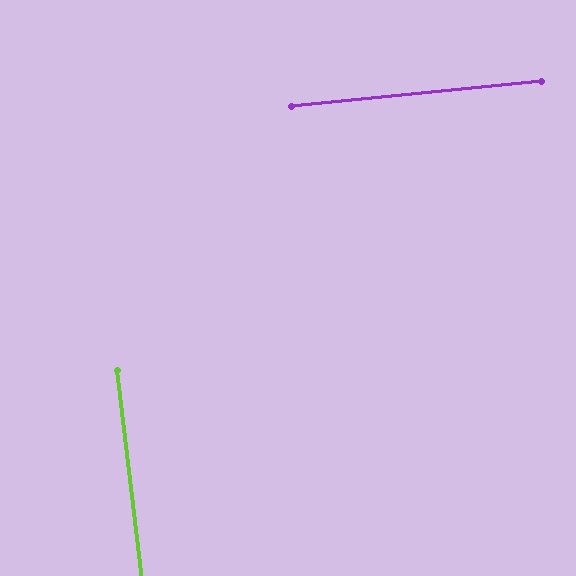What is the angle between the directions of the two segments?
Approximately 89 degrees.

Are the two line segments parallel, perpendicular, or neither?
Perpendicular — they meet at approximately 89°.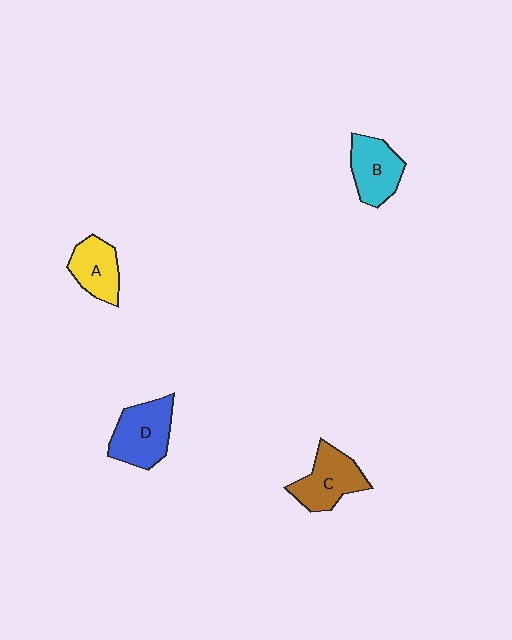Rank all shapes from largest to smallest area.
From largest to smallest: D (blue), C (brown), B (cyan), A (yellow).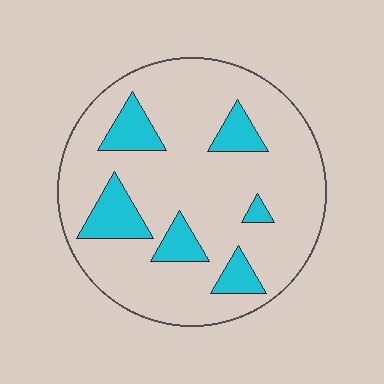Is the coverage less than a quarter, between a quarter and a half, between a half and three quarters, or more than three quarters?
Less than a quarter.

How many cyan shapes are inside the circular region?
6.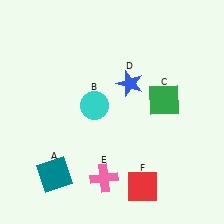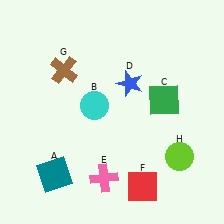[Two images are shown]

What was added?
A brown cross (G), a lime circle (H) were added in Image 2.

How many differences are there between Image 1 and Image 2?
There are 2 differences between the two images.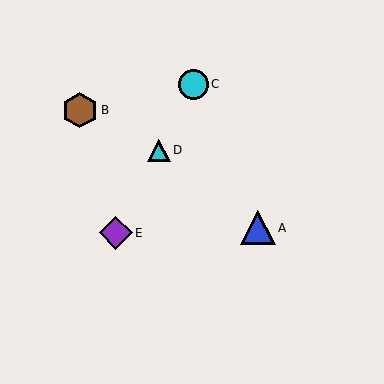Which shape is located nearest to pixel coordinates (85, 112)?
The brown hexagon (labeled B) at (80, 110) is nearest to that location.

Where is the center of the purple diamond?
The center of the purple diamond is at (116, 233).